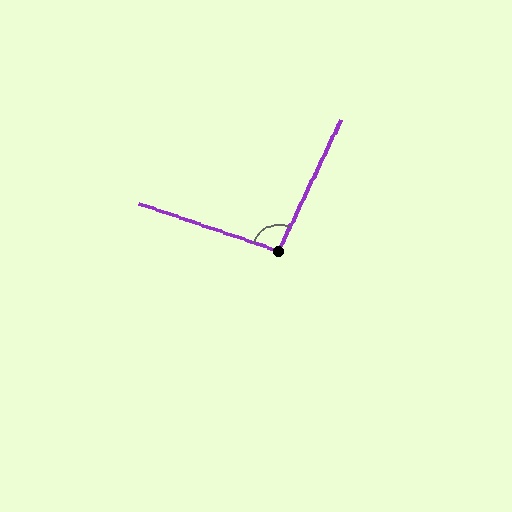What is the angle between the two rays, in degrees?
Approximately 96 degrees.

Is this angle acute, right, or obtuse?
It is obtuse.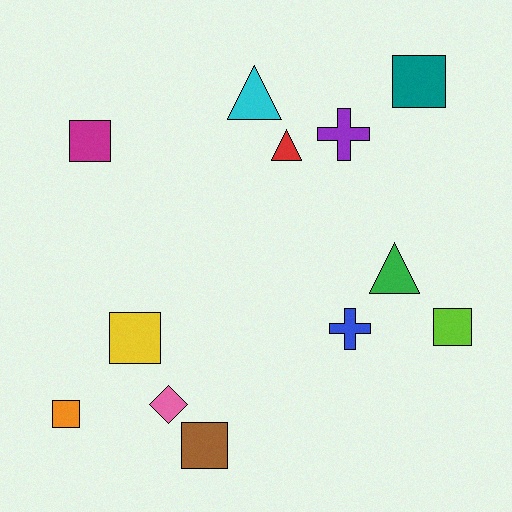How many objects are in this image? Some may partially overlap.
There are 12 objects.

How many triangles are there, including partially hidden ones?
There are 3 triangles.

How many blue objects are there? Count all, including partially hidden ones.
There is 1 blue object.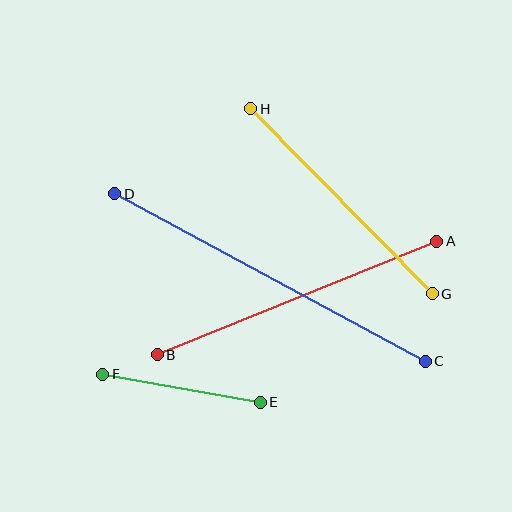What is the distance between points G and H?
The distance is approximately 259 pixels.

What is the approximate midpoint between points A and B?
The midpoint is at approximately (297, 298) pixels.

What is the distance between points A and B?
The distance is approximately 301 pixels.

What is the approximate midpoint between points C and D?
The midpoint is at approximately (270, 278) pixels.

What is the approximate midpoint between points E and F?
The midpoint is at approximately (182, 388) pixels.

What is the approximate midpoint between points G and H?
The midpoint is at approximately (342, 201) pixels.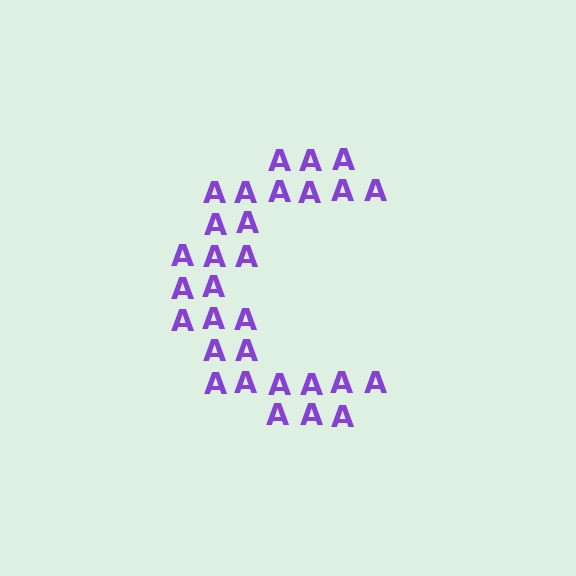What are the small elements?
The small elements are letter A's.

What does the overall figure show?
The overall figure shows the letter C.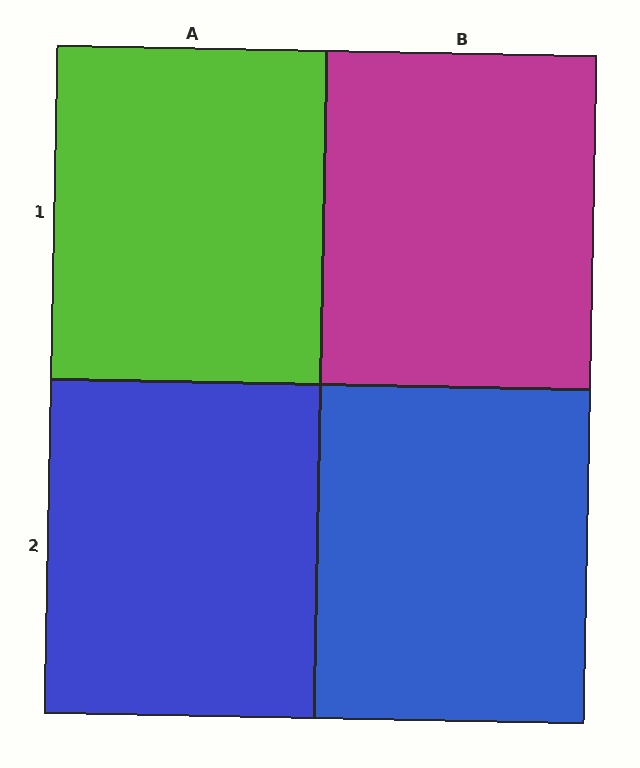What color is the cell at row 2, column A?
Blue.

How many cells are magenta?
1 cell is magenta.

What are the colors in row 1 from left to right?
Lime, magenta.